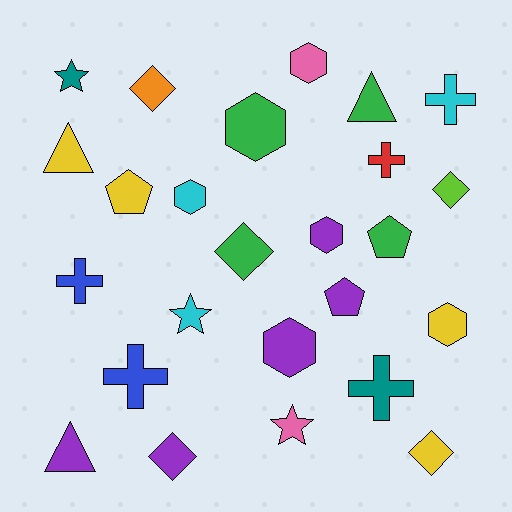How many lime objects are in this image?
There is 1 lime object.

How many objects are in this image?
There are 25 objects.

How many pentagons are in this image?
There are 3 pentagons.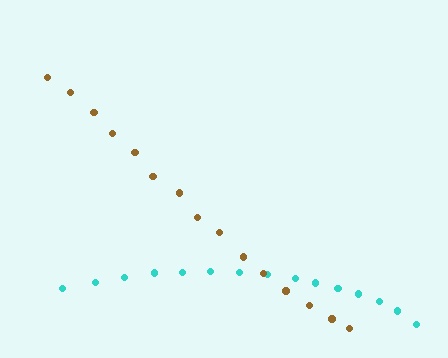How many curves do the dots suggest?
There are 2 distinct paths.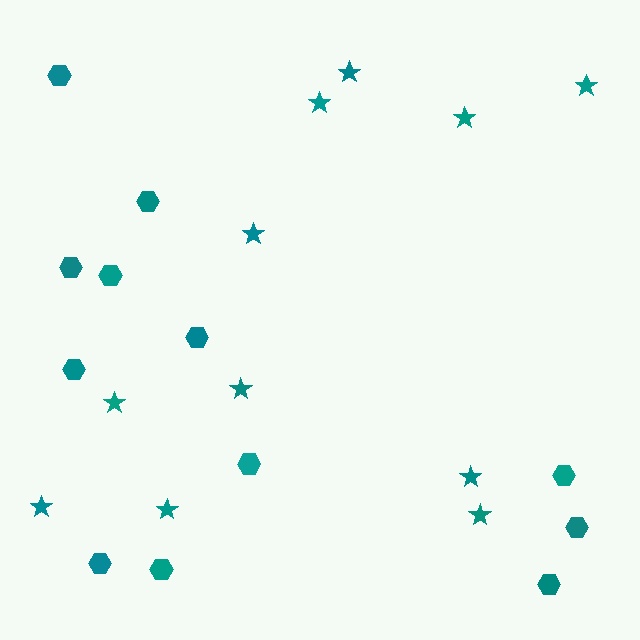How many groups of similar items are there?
There are 2 groups: one group of stars (11) and one group of hexagons (12).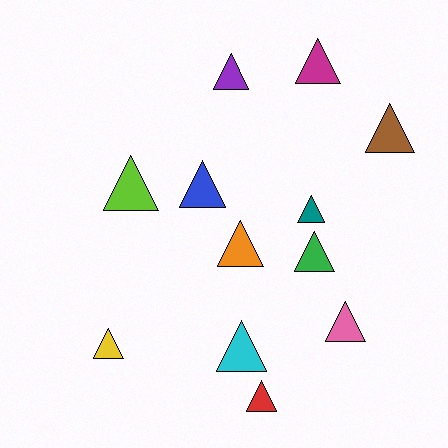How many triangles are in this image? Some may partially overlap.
There are 12 triangles.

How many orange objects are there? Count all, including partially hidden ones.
There is 1 orange object.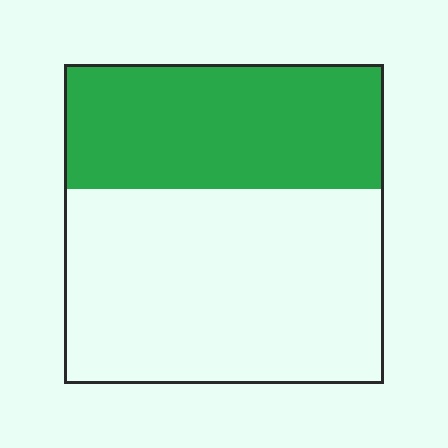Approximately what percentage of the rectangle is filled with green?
Approximately 40%.